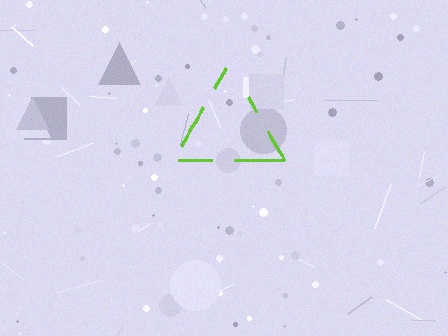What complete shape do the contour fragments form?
The contour fragments form a triangle.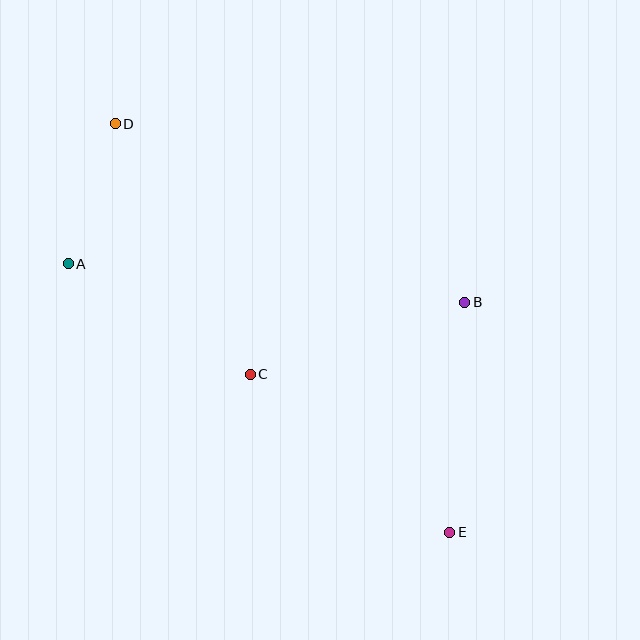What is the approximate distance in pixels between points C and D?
The distance between C and D is approximately 284 pixels.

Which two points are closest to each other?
Points A and D are closest to each other.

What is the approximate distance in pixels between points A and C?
The distance between A and C is approximately 213 pixels.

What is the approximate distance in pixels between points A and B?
The distance between A and B is approximately 399 pixels.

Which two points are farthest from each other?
Points D and E are farthest from each other.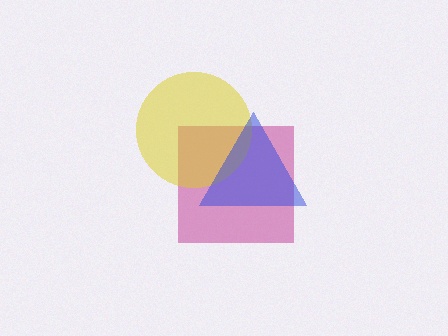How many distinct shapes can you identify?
There are 3 distinct shapes: a magenta square, a yellow circle, a blue triangle.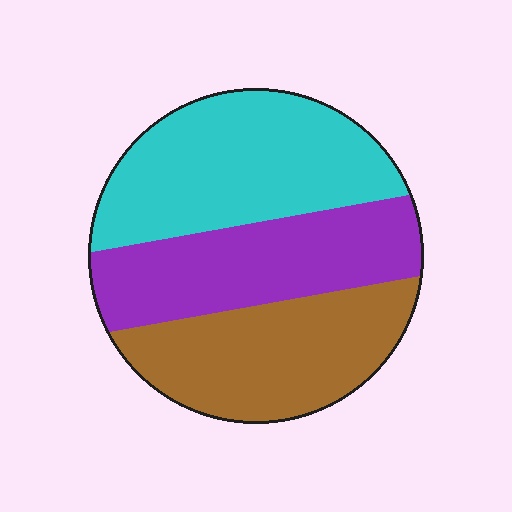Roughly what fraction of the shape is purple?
Purple takes up about one third (1/3) of the shape.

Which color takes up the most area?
Cyan, at roughly 40%.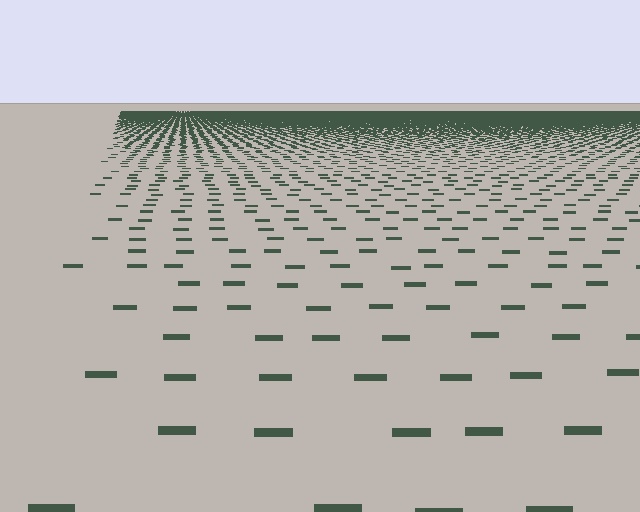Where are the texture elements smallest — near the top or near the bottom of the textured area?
Near the top.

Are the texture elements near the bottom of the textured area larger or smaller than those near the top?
Larger. Near the bottom, elements are closer to the viewer and appear at a bigger on-screen size.